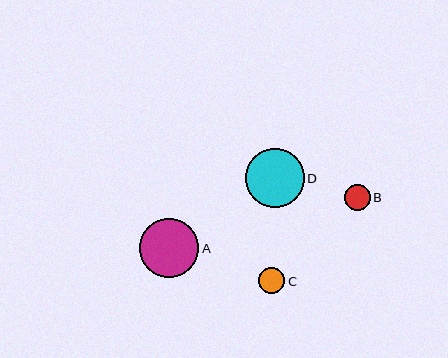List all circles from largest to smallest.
From largest to smallest: D, A, C, B.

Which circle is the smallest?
Circle B is the smallest with a size of approximately 26 pixels.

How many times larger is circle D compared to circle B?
Circle D is approximately 2.3 times the size of circle B.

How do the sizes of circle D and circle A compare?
Circle D and circle A are approximately the same size.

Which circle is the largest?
Circle D is the largest with a size of approximately 59 pixels.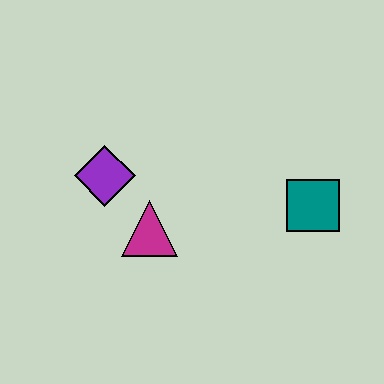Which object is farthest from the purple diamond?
The teal square is farthest from the purple diamond.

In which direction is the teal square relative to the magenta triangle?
The teal square is to the right of the magenta triangle.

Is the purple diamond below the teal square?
No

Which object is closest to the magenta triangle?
The purple diamond is closest to the magenta triangle.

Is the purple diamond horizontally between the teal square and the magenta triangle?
No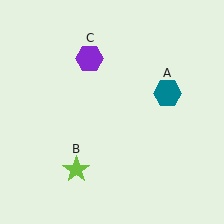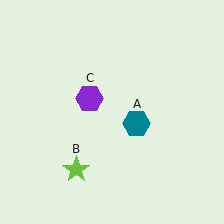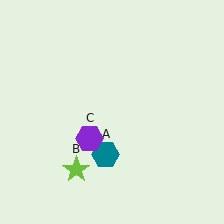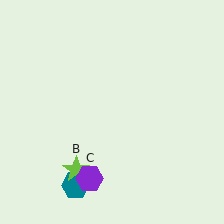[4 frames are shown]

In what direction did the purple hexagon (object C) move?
The purple hexagon (object C) moved down.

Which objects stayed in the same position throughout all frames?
Lime star (object B) remained stationary.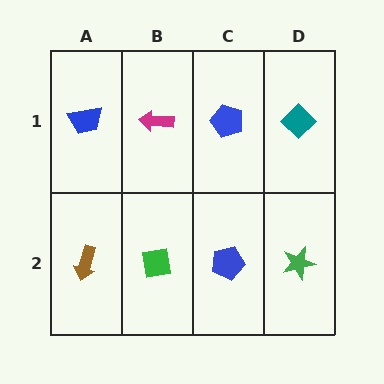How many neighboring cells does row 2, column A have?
2.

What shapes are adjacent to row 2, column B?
A magenta arrow (row 1, column B), a brown arrow (row 2, column A), a blue pentagon (row 2, column C).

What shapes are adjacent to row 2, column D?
A teal diamond (row 1, column D), a blue pentagon (row 2, column C).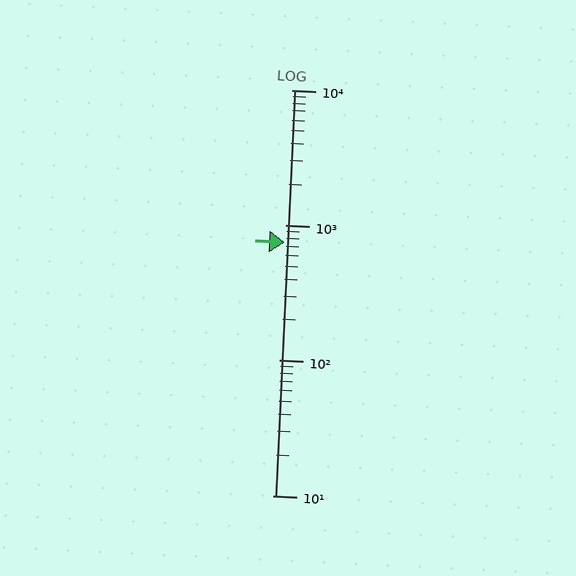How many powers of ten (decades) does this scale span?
The scale spans 3 decades, from 10 to 10000.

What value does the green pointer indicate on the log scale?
The pointer indicates approximately 750.